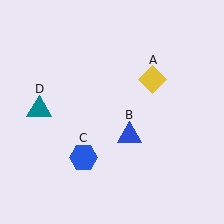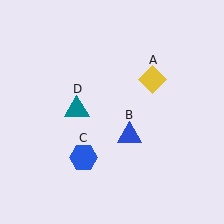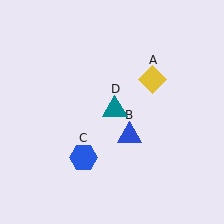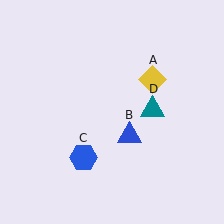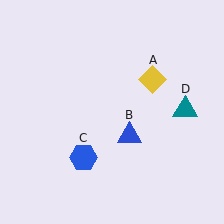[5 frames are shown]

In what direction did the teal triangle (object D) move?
The teal triangle (object D) moved right.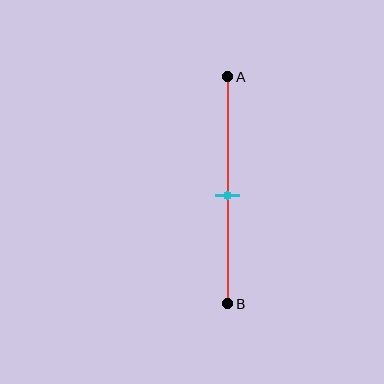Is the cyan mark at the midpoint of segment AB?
Yes, the mark is approximately at the midpoint.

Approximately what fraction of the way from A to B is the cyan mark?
The cyan mark is approximately 50% of the way from A to B.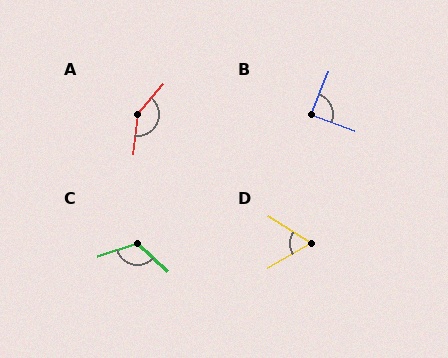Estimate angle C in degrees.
Approximately 120 degrees.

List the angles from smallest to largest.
D (63°), B (88°), C (120°), A (145°).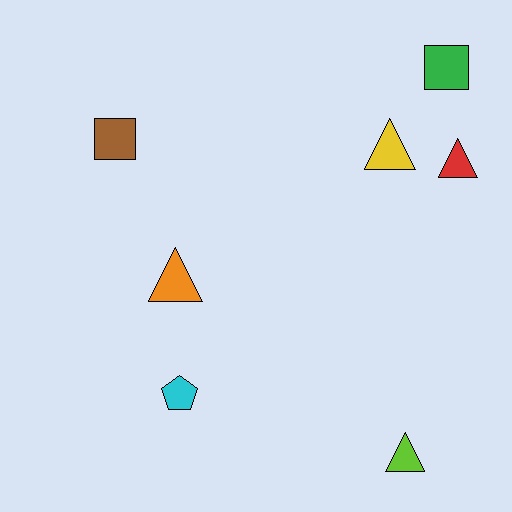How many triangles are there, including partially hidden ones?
There are 4 triangles.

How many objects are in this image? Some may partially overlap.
There are 7 objects.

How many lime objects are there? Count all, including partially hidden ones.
There is 1 lime object.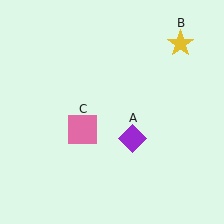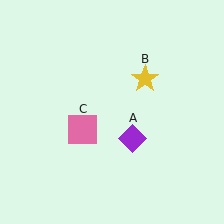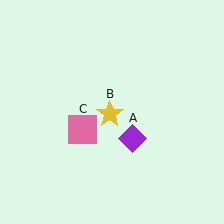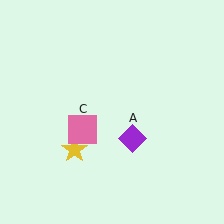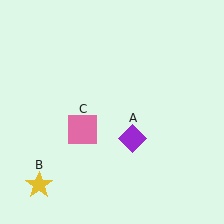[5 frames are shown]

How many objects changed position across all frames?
1 object changed position: yellow star (object B).